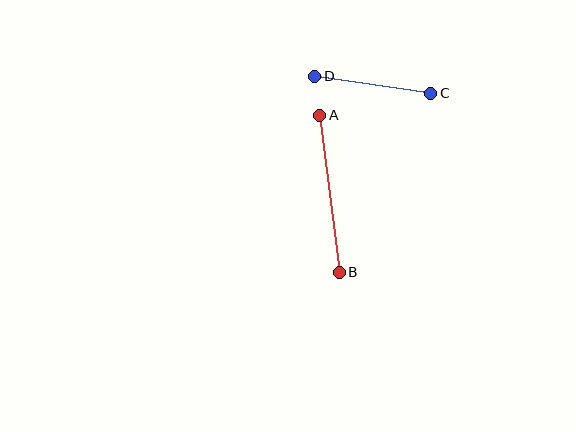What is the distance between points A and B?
The distance is approximately 158 pixels.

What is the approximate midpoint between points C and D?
The midpoint is at approximately (373, 85) pixels.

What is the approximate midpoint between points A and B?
The midpoint is at approximately (329, 194) pixels.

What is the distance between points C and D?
The distance is approximately 117 pixels.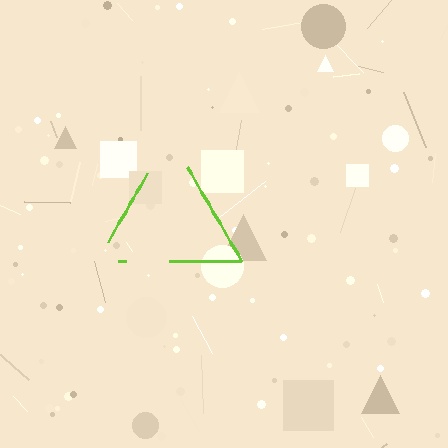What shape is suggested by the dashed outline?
The dashed outline suggests a triangle.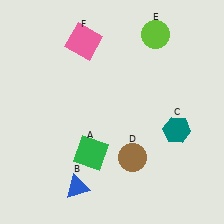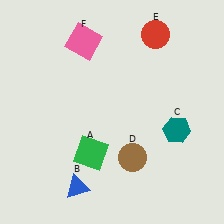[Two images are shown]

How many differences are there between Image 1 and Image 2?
There is 1 difference between the two images.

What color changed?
The circle (E) changed from lime in Image 1 to red in Image 2.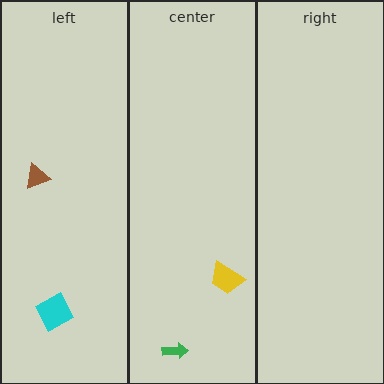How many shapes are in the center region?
2.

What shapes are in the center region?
The green arrow, the yellow trapezoid.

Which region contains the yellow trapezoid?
The center region.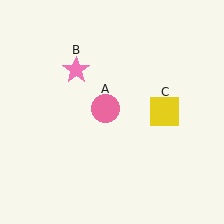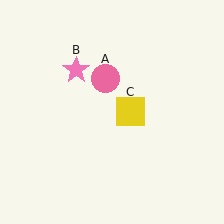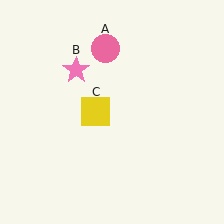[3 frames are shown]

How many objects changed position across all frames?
2 objects changed position: pink circle (object A), yellow square (object C).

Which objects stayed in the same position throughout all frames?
Pink star (object B) remained stationary.